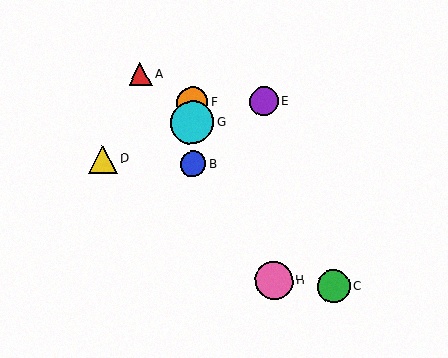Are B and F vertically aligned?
Yes, both are at x≈193.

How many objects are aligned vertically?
3 objects (B, F, G) are aligned vertically.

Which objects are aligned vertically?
Objects B, F, G are aligned vertically.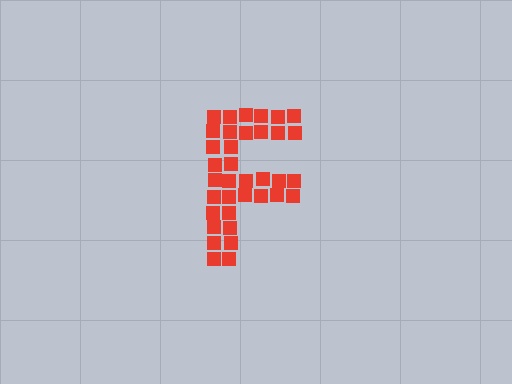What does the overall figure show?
The overall figure shows the letter F.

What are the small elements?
The small elements are squares.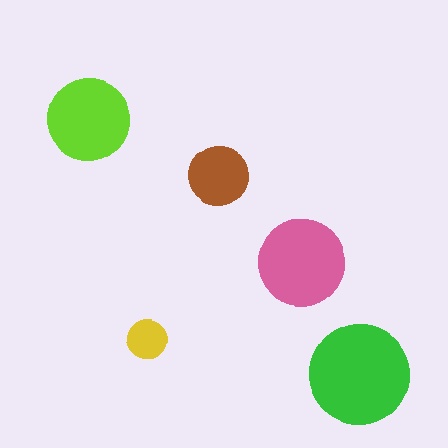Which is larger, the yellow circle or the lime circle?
The lime one.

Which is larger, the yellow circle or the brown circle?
The brown one.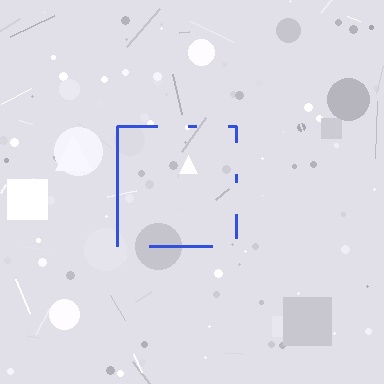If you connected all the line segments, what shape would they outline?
They would outline a square.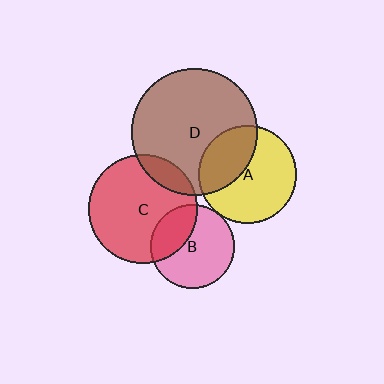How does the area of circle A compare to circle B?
Approximately 1.3 times.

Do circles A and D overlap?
Yes.